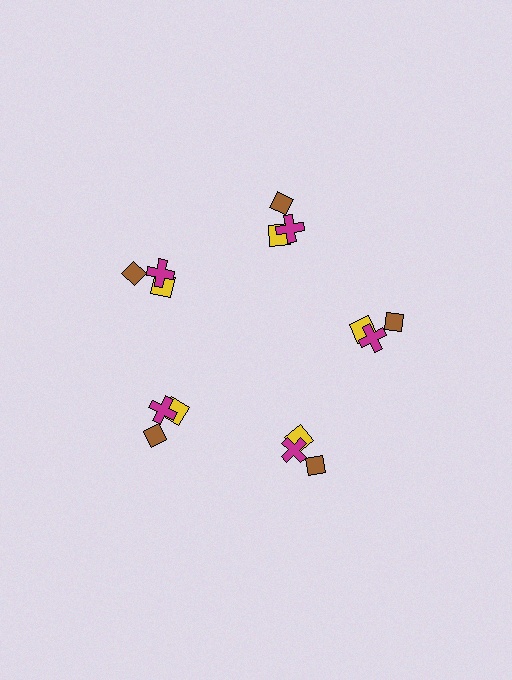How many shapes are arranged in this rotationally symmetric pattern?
There are 15 shapes, arranged in 5 groups of 3.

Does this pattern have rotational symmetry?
Yes, this pattern has 5-fold rotational symmetry. It looks the same after rotating 72 degrees around the center.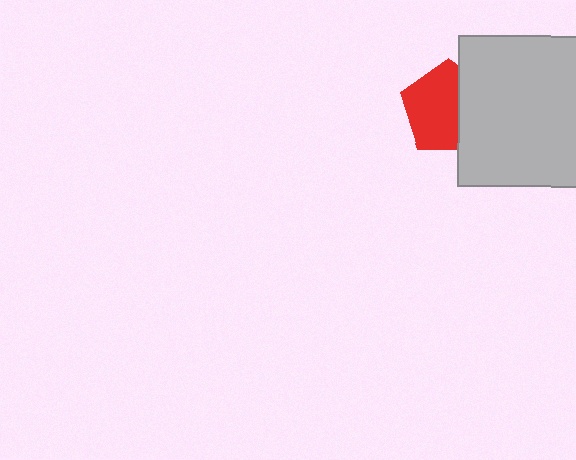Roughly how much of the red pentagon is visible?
Most of it is visible (roughly 65%).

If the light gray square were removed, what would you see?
You would see the complete red pentagon.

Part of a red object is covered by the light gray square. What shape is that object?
It is a pentagon.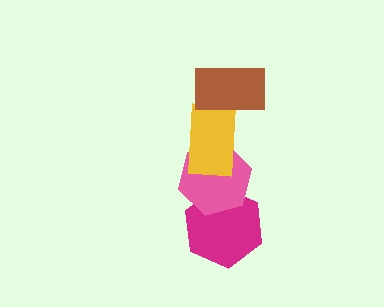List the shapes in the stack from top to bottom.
From top to bottom: the brown rectangle, the yellow rectangle, the pink hexagon, the magenta hexagon.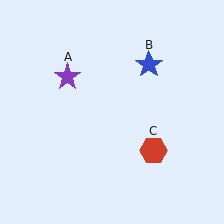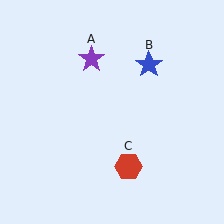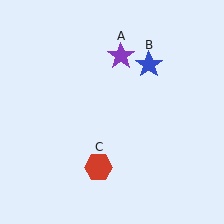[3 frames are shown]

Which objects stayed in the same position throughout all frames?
Blue star (object B) remained stationary.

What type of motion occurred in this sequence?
The purple star (object A), red hexagon (object C) rotated clockwise around the center of the scene.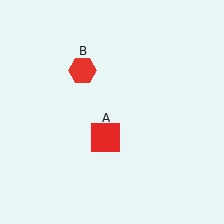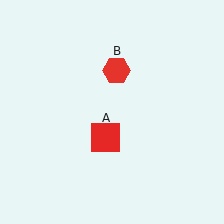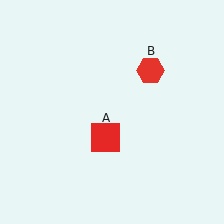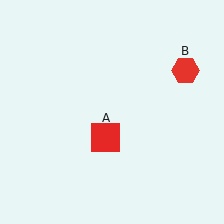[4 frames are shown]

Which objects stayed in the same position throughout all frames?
Red square (object A) remained stationary.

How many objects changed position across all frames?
1 object changed position: red hexagon (object B).